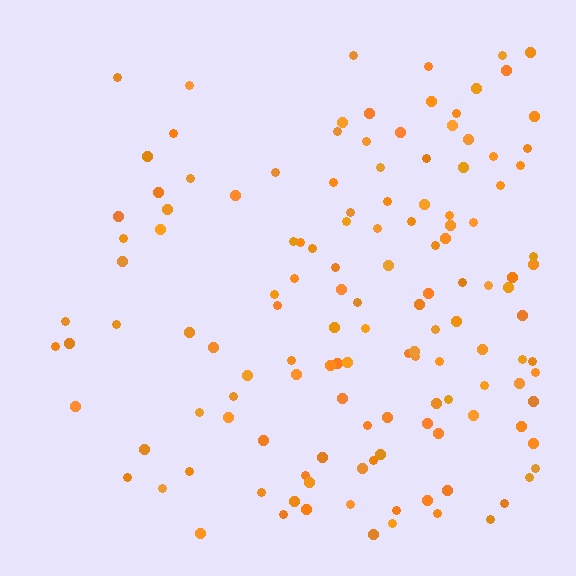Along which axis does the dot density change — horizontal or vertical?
Horizontal.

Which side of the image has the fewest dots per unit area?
The left.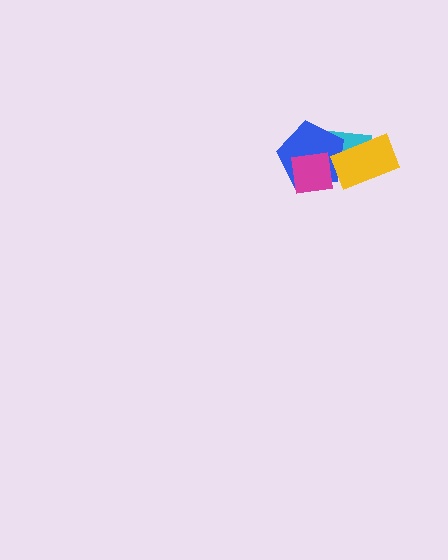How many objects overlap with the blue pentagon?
3 objects overlap with the blue pentagon.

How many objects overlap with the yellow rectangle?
2 objects overlap with the yellow rectangle.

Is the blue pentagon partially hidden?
Yes, it is partially covered by another shape.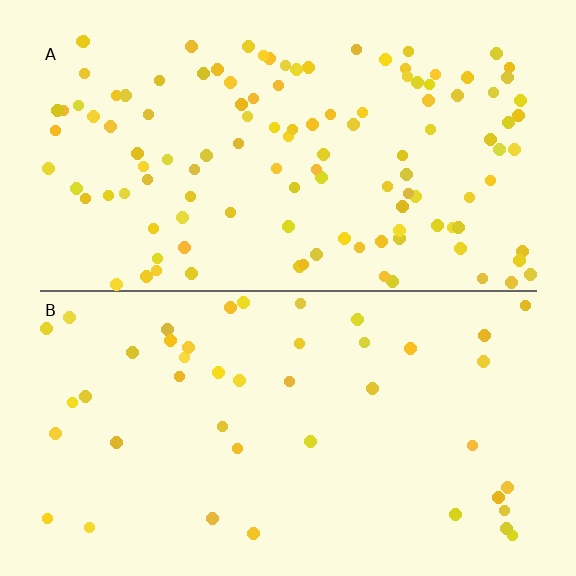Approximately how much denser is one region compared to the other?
Approximately 2.7× — region A over region B.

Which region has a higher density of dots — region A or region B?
A (the top).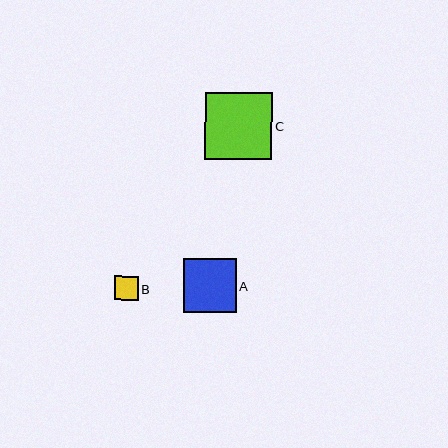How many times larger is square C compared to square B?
Square C is approximately 2.8 times the size of square B.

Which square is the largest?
Square C is the largest with a size of approximately 67 pixels.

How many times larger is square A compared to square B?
Square A is approximately 2.2 times the size of square B.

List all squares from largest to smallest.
From largest to smallest: C, A, B.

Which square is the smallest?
Square B is the smallest with a size of approximately 24 pixels.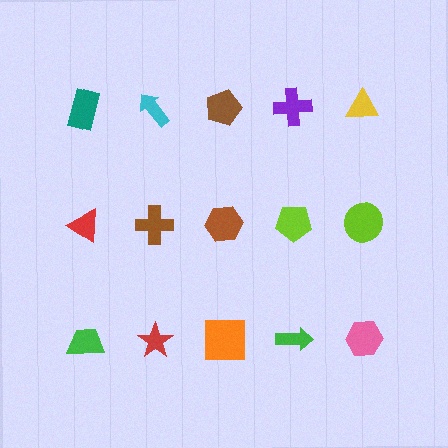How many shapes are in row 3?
5 shapes.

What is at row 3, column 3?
An orange square.